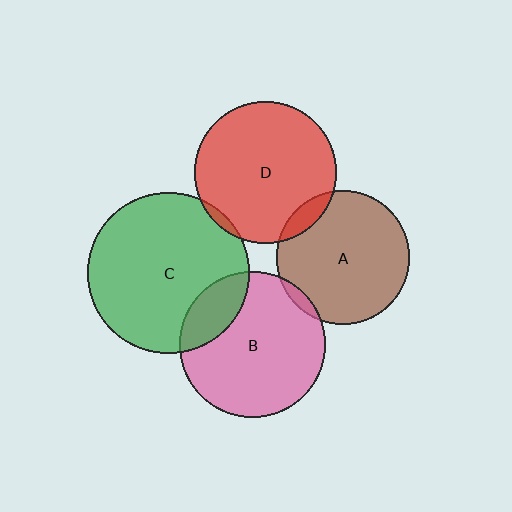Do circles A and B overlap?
Yes.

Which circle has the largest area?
Circle C (green).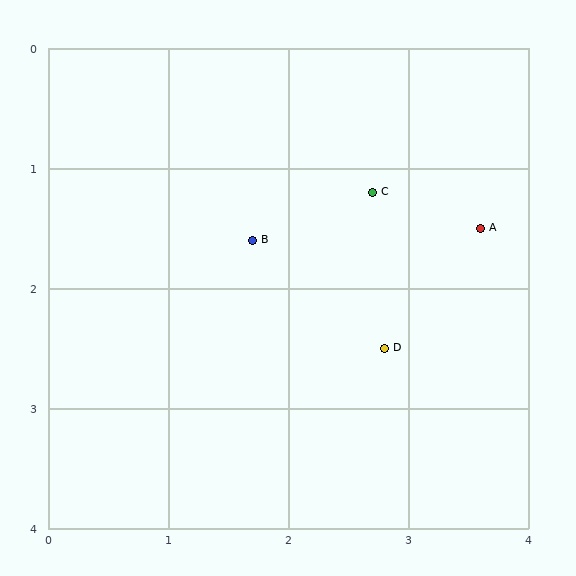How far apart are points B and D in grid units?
Points B and D are about 1.4 grid units apart.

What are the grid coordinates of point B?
Point B is at approximately (1.7, 1.6).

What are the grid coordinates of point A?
Point A is at approximately (3.6, 1.5).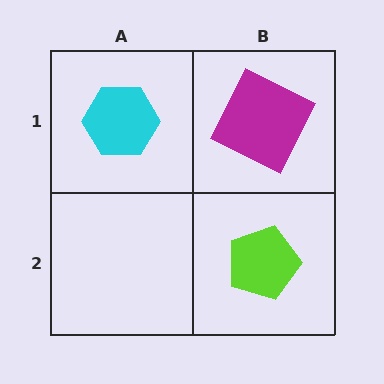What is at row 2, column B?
A lime pentagon.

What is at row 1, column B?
A magenta square.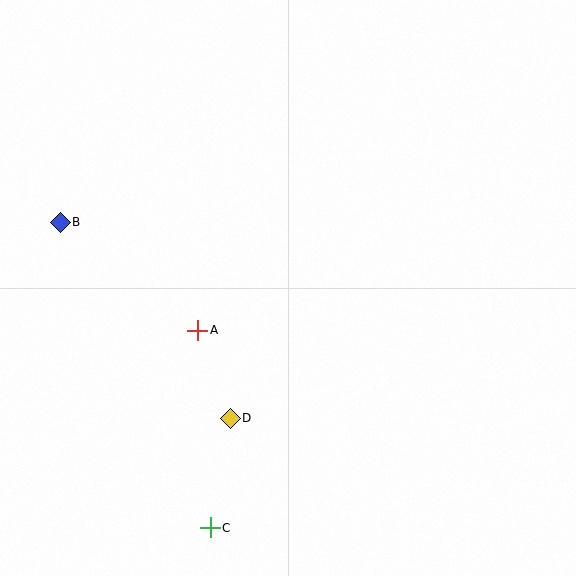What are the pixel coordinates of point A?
Point A is at (198, 330).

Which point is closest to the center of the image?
Point A at (198, 330) is closest to the center.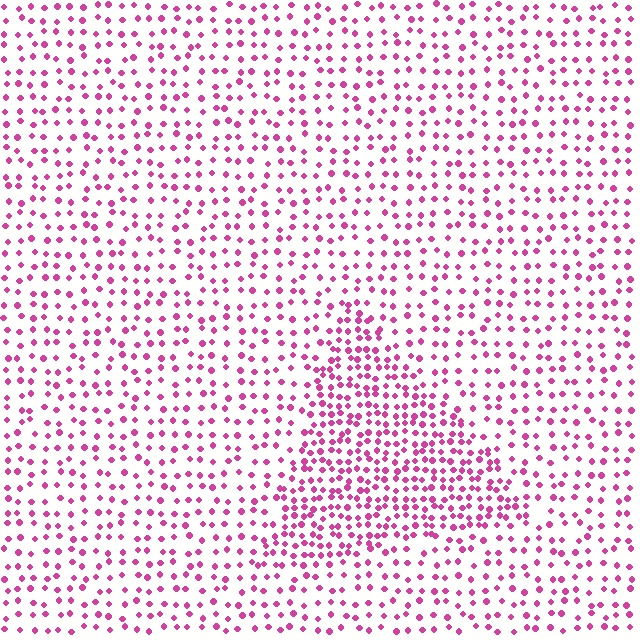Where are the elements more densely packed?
The elements are more densely packed inside the triangle boundary.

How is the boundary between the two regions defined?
The boundary is defined by a change in element density (approximately 1.9x ratio). All elements are the same color, size, and shape.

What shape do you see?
I see a triangle.